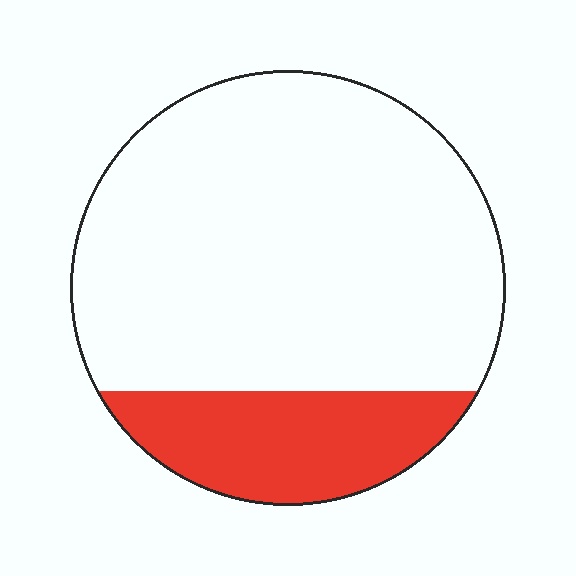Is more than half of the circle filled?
No.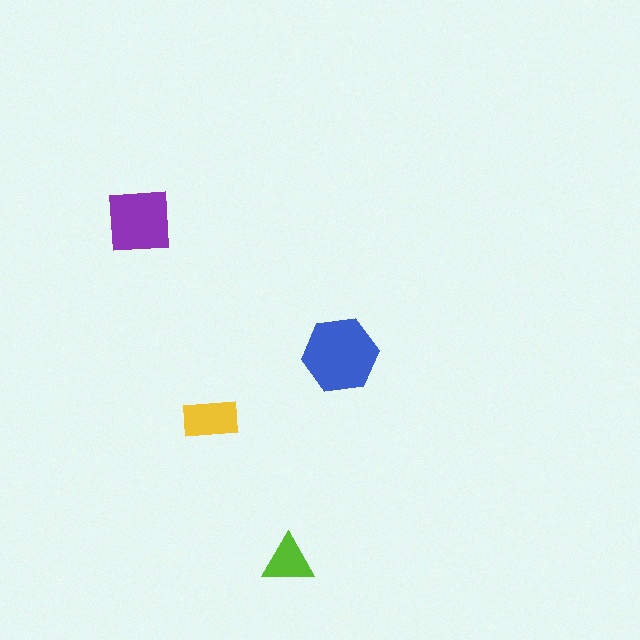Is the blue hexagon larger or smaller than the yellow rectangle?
Larger.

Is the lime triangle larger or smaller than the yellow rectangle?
Smaller.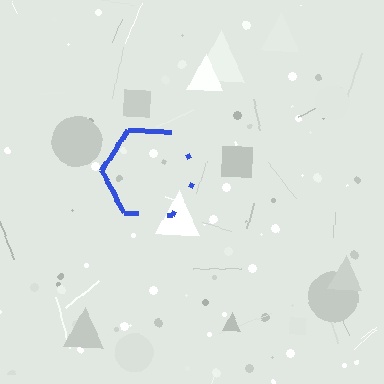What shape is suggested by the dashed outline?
The dashed outline suggests a hexagon.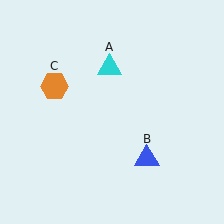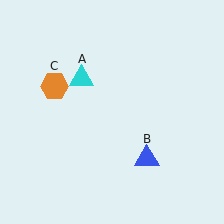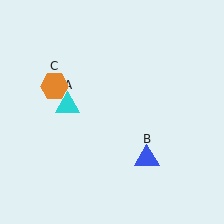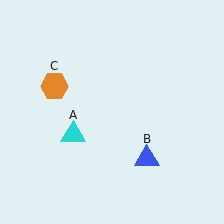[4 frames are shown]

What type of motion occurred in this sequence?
The cyan triangle (object A) rotated counterclockwise around the center of the scene.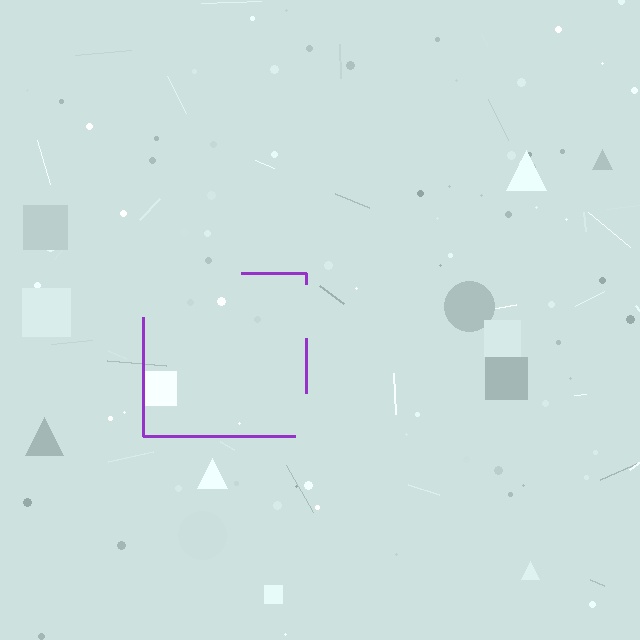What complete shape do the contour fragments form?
The contour fragments form a square.